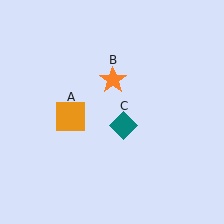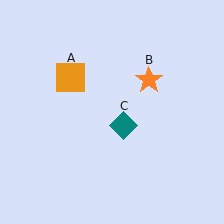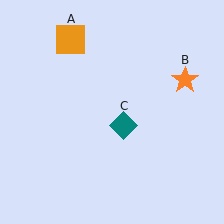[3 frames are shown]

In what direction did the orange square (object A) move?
The orange square (object A) moved up.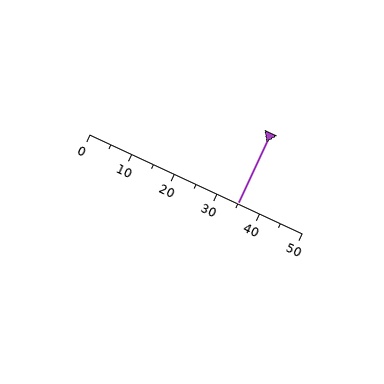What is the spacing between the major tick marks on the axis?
The major ticks are spaced 10 apart.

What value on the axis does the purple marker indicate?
The marker indicates approximately 35.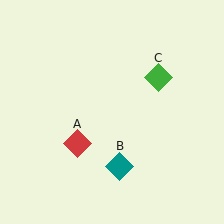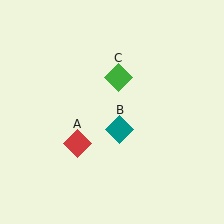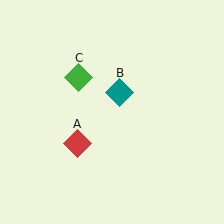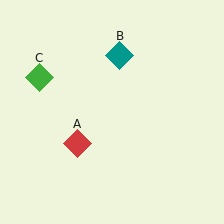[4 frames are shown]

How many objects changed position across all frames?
2 objects changed position: teal diamond (object B), green diamond (object C).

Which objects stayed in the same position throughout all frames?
Red diamond (object A) remained stationary.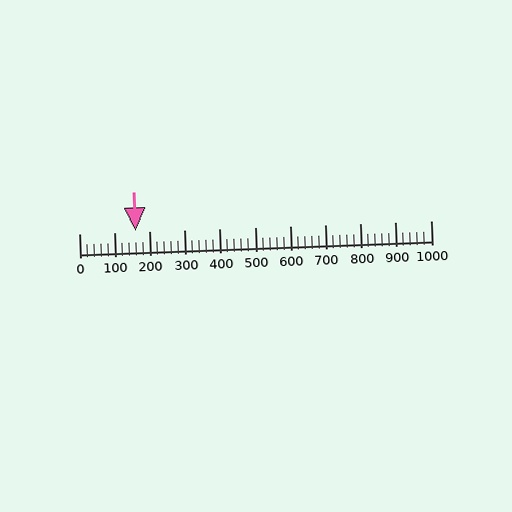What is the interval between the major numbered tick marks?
The major tick marks are spaced 100 units apart.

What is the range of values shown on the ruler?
The ruler shows values from 0 to 1000.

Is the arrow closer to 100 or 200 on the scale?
The arrow is closer to 200.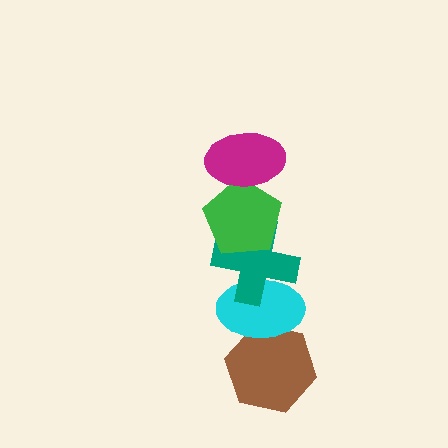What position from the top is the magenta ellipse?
The magenta ellipse is 1st from the top.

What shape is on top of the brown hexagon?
The cyan ellipse is on top of the brown hexagon.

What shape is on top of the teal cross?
The green pentagon is on top of the teal cross.